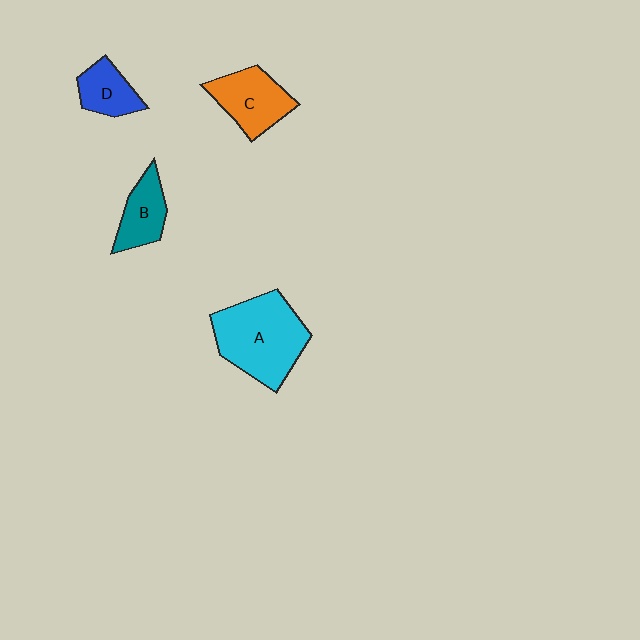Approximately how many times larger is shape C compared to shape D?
Approximately 1.5 times.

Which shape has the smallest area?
Shape D (blue).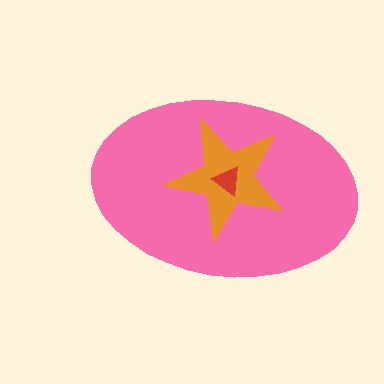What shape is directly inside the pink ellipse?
The orange star.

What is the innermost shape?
The red triangle.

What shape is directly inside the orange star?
The red triangle.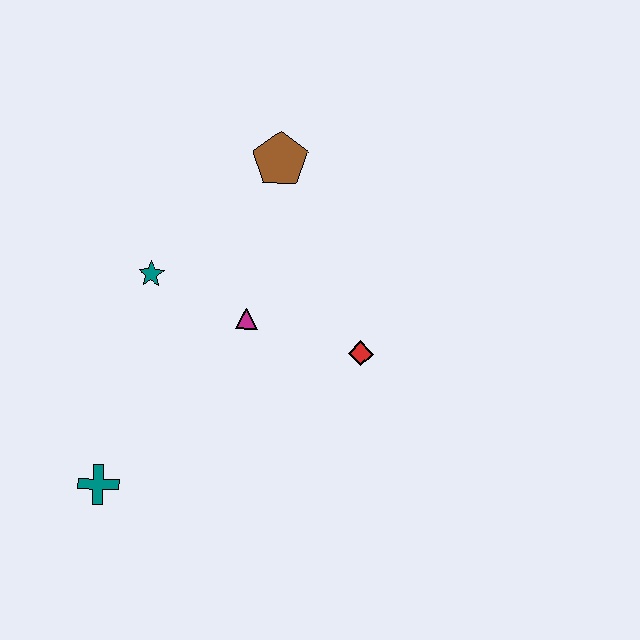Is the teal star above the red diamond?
Yes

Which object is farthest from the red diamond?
The teal cross is farthest from the red diamond.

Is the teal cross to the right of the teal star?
No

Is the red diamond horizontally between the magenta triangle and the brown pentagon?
No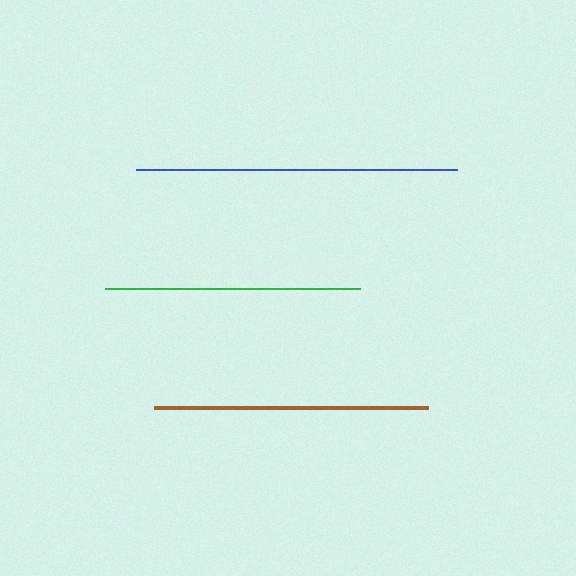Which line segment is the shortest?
The green line is the shortest at approximately 255 pixels.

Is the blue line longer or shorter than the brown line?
The blue line is longer than the brown line.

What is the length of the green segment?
The green segment is approximately 255 pixels long.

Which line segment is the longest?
The blue line is the longest at approximately 322 pixels.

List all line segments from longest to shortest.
From longest to shortest: blue, brown, green.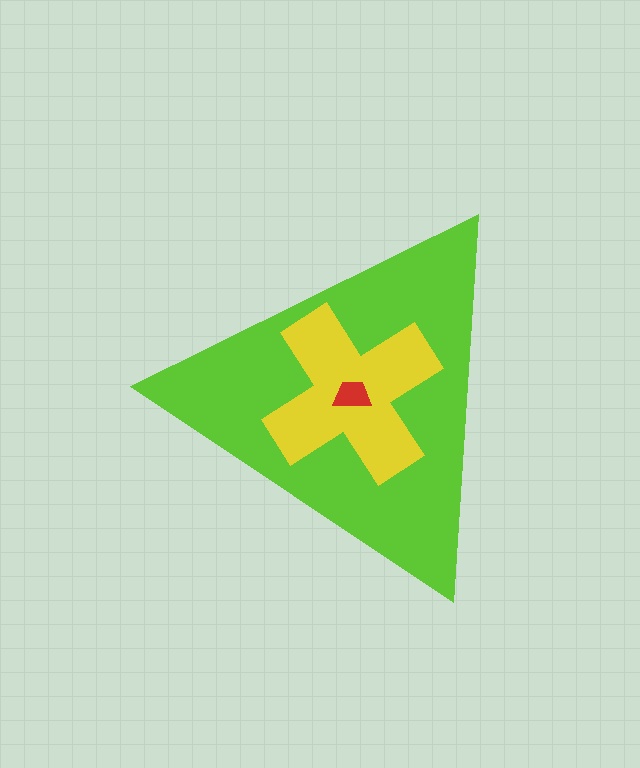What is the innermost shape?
The red trapezoid.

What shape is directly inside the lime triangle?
The yellow cross.